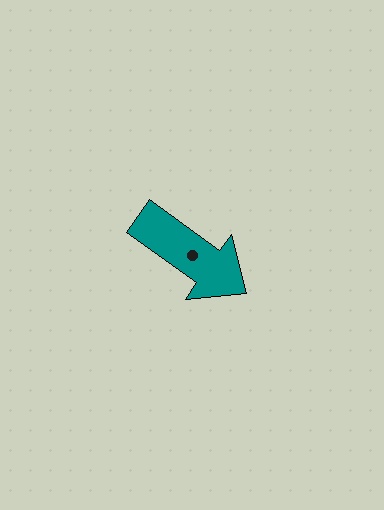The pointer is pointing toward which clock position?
Roughly 4 o'clock.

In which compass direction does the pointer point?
Southeast.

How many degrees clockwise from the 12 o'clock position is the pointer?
Approximately 126 degrees.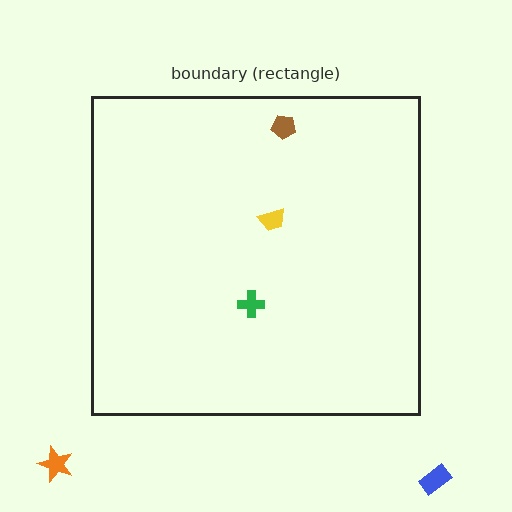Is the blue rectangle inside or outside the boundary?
Outside.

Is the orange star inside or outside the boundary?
Outside.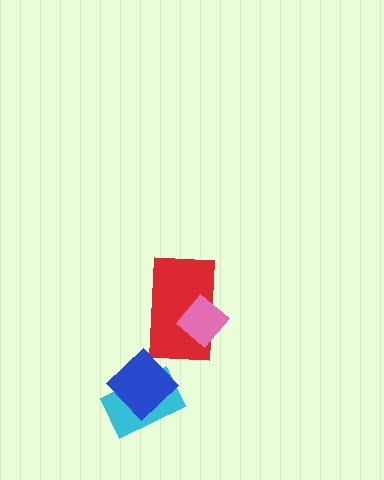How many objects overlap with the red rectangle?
1 object overlaps with the red rectangle.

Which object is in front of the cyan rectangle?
The blue diamond is in front of the cyan rectangle.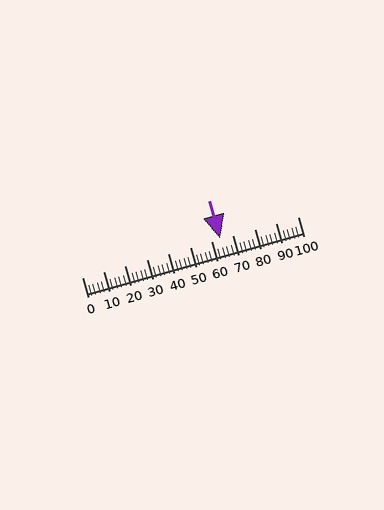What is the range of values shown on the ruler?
The ruler shows values from 0 to 100.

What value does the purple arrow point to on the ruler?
The purple arrow points to approximately 64.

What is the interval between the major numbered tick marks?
The major tick marks are spaced 10 units apart.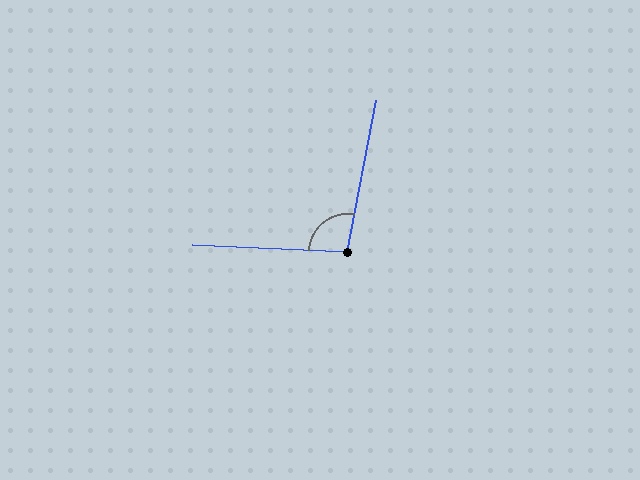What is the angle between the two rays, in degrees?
Approximately 98 degrees.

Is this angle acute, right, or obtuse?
It is obtuse.